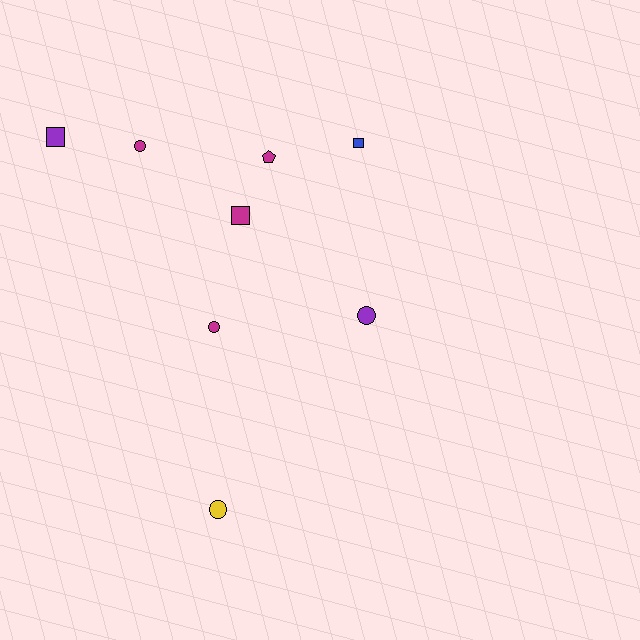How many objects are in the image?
There are 8 objects.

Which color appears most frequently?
Magenta, with 4 objects.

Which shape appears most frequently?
Circle, with 4 objects.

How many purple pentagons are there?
There are no purple pentagons.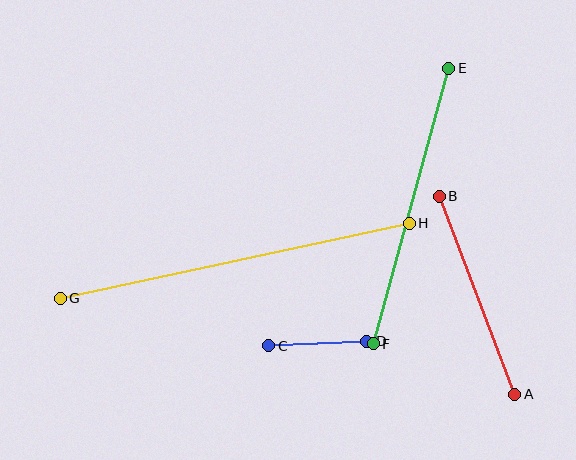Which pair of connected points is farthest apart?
Points G and H are farthest apart.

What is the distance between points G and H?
The distance is approximately 357 pixels.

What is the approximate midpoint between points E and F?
The midpoint is at approximately (411, 206) pixels.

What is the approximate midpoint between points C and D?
The midpoint is at approximately (318, 343) pixels.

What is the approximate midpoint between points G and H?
The midpoint is at approximately (235, 261) pixels.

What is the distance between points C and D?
The distance is approximately 98 pixels.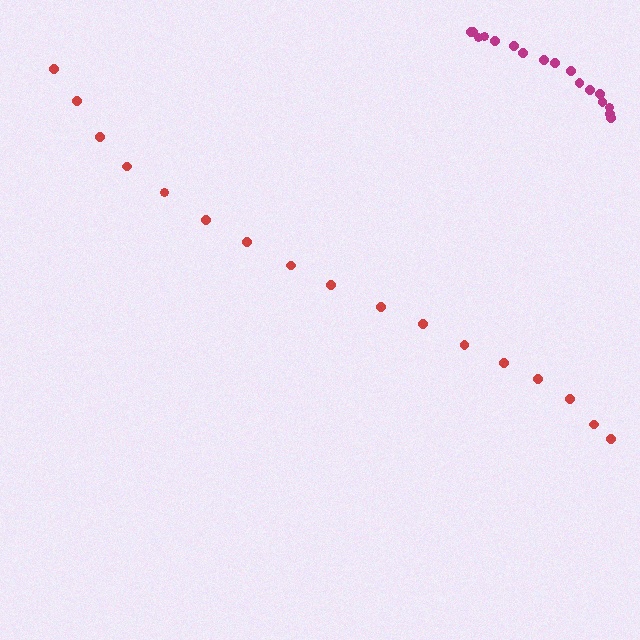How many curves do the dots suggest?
There are 2 distinct paths.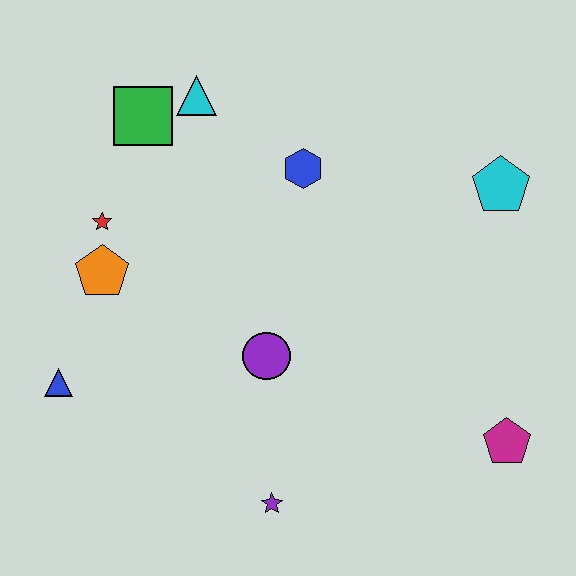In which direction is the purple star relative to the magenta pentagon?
The purple star is to the left of the magenta pentagon.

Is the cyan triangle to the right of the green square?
Yes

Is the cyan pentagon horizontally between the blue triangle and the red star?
No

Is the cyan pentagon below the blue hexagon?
Yes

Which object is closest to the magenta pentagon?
The purple star is closest to the magenta pentagon.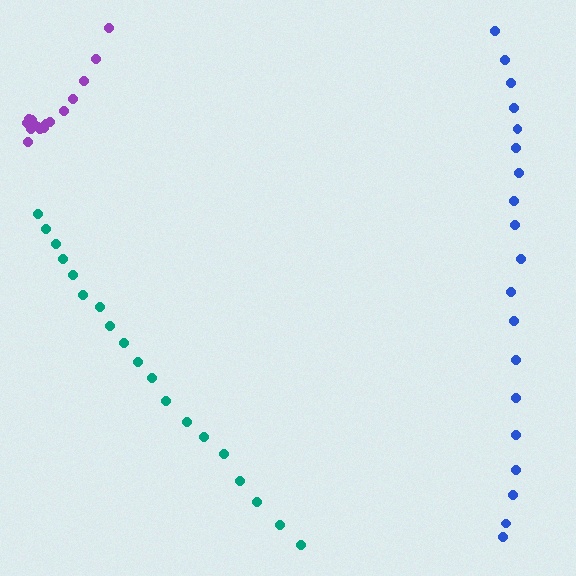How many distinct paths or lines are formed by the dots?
There are 3 distinct paths.